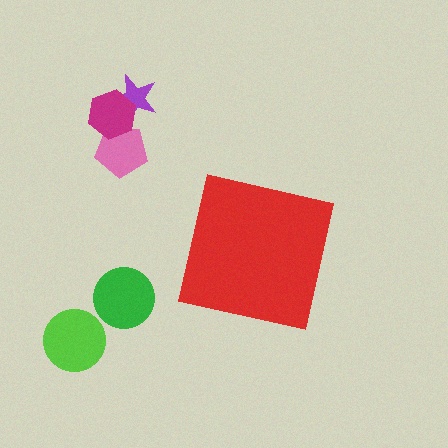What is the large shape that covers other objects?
A red square.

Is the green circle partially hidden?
No, the green circle is fully visible.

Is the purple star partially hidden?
No, the purple star is fully visible.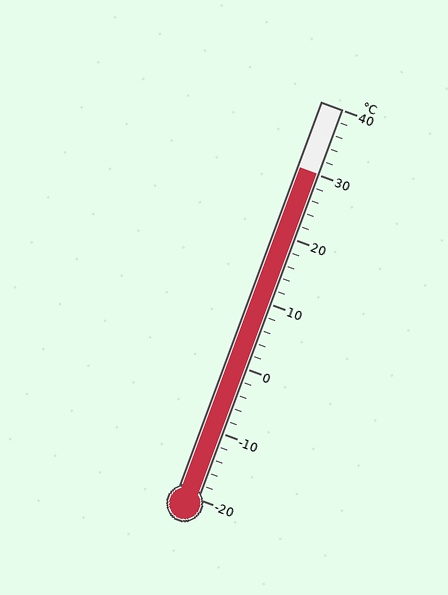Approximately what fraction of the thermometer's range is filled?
The thermometer is filled to approximately 85% of its range.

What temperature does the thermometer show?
The thermometer shows approximately 30°C.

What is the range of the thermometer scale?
The thermometer scale ranges from -20°C to 40°C.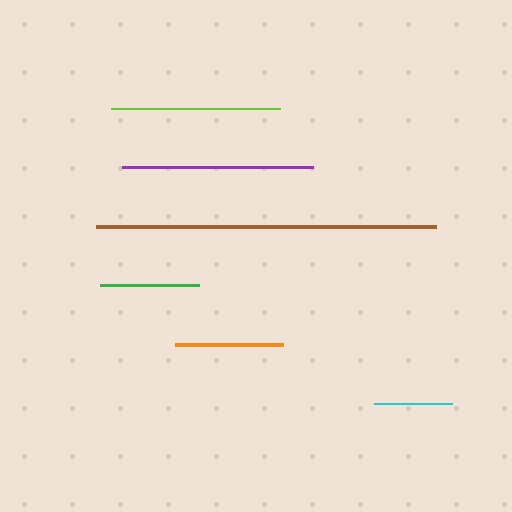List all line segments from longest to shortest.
From longest to shortest: brown, purple, lime, orange, green, cyan.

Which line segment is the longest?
The brown line is the longest at approximately 340 pixels.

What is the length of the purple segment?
The purple segment is approximately 191 pixels long.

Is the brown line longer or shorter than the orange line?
The brown line is longer than the orange line.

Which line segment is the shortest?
The cyan line is the shortest at approximately 79 pixels.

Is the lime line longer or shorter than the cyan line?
The lime line is longer than the cyan line.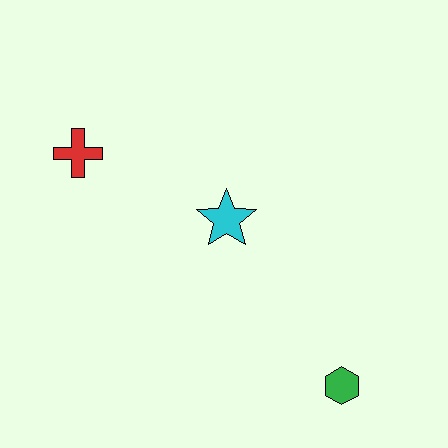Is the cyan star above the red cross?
No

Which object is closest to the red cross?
The cyan star is closest to the red cross.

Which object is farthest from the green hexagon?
The red cross is farthest from the green hexagon.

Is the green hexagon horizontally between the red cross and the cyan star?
No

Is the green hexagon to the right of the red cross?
Yes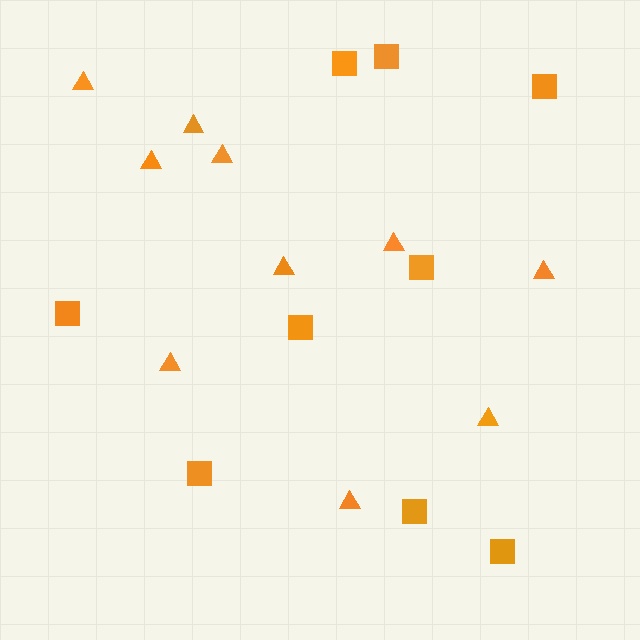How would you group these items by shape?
There are 2 groups: one group of squares (9) and one group of triangles (10).